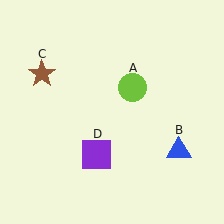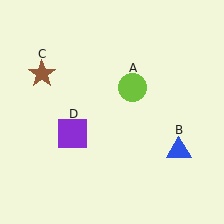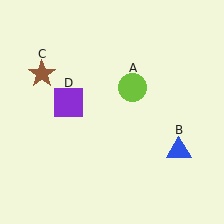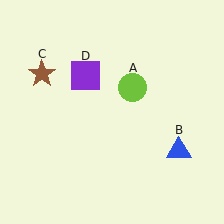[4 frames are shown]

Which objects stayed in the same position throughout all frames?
Lime circle (object A) and blue triangle (object B) and brown star (object C) remained stationary.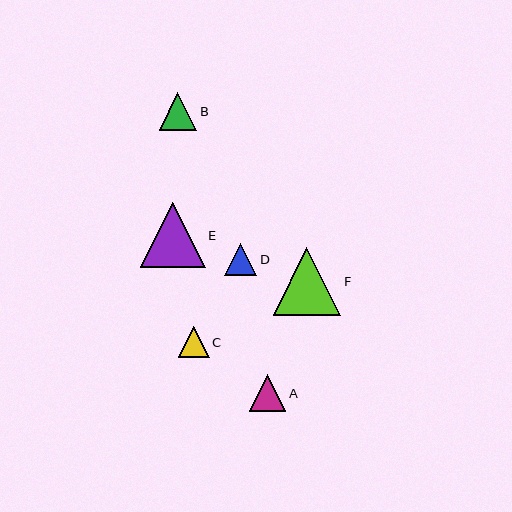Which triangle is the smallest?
Triangle C is the smallest with a size of approximately 31 pixels.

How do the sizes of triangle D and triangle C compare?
Triangle D and triangle C are approximately the same size.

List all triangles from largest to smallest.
From largest to smallest: F, E, B, A, D, C.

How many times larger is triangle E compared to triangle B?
Triangle E is approximately 1.7 times the size of triangle B.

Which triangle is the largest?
Triangle F is the largest with a size of approximately 67 pixels.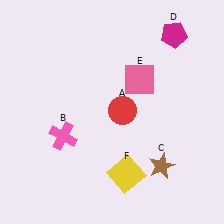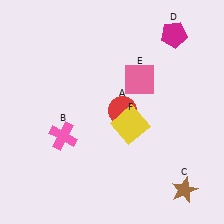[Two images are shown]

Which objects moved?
The objects that moved are: the brown star (C), the yellow square (F).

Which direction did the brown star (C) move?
The brown star (C) moved down.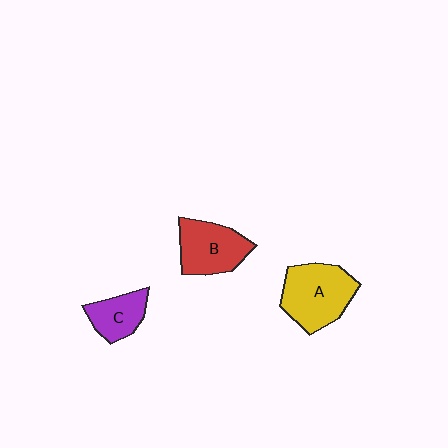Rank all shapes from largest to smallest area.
From largest to smallest: A (yellow), B (red), C (purple).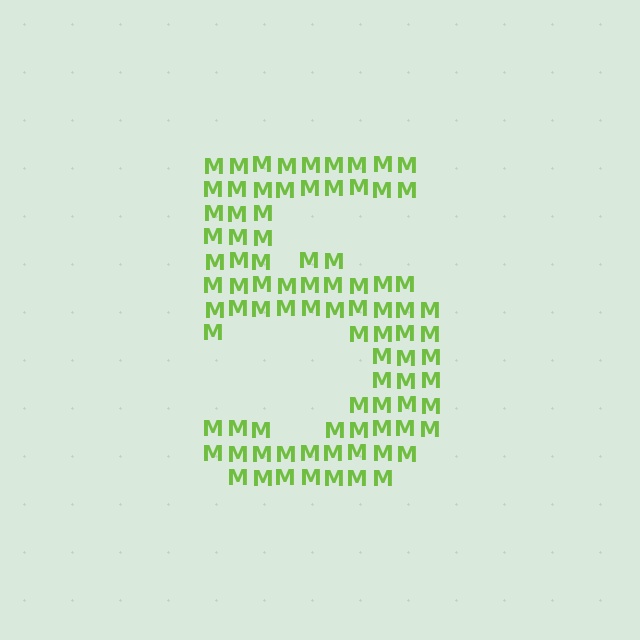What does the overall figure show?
The overall figure shows the digit 5.